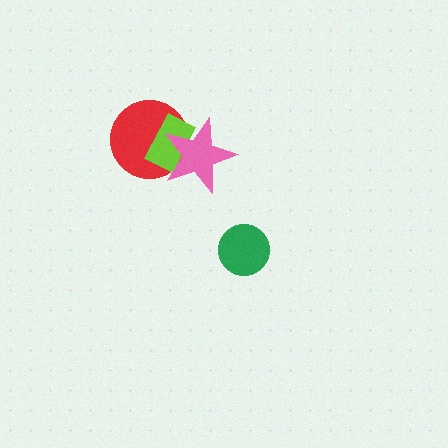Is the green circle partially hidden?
No, no other shape covers it.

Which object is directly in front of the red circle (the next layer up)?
The lime rectangle is directly in front of the red circle.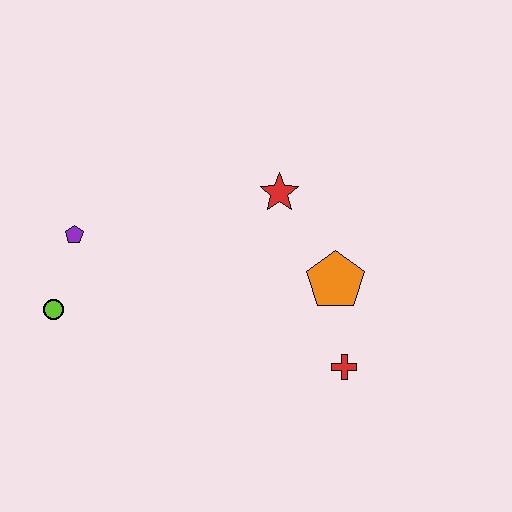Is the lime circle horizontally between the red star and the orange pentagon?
No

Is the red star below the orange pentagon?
No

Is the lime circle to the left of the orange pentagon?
Yes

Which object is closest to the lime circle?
The purple pentagon is closest to the lime circle.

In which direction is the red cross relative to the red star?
The red cross is below the red star.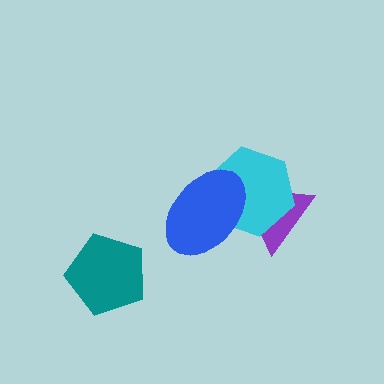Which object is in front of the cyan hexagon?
The blue ellipse is in front of the cyan hexagon.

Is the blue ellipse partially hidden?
No, no other shape covers it.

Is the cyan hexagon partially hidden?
Yes, it is partially covered by another shape.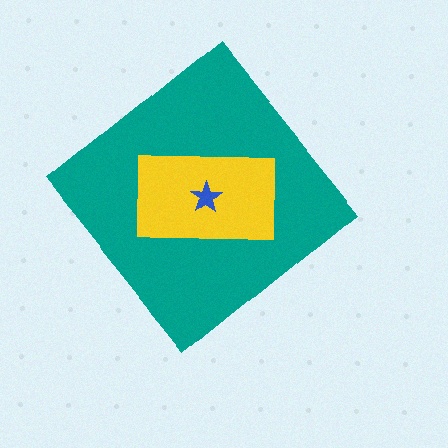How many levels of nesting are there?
3.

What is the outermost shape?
The teal diamond.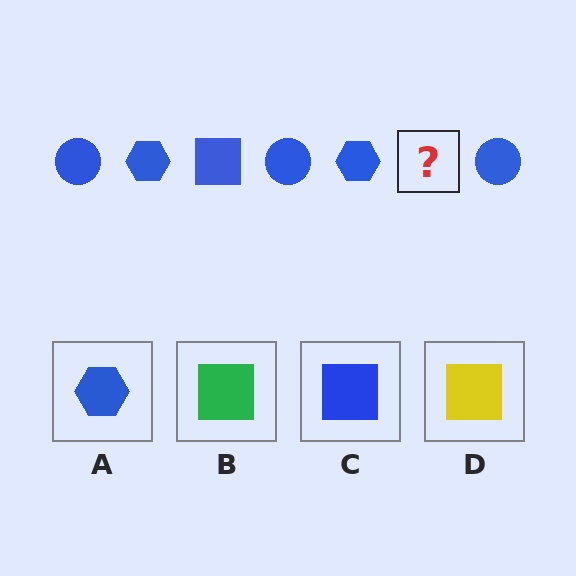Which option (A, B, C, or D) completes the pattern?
C.